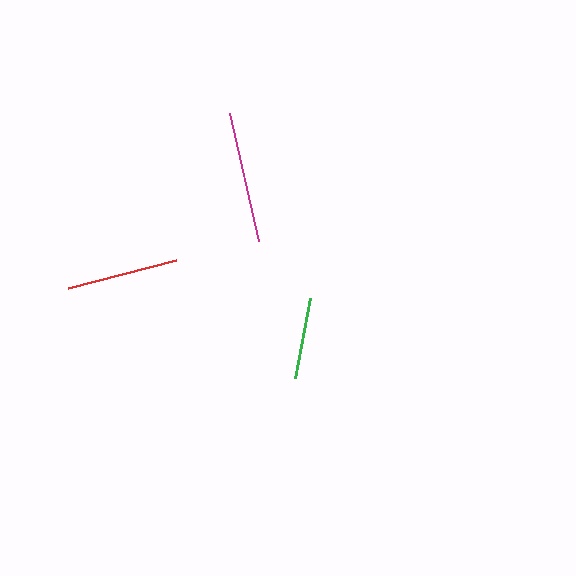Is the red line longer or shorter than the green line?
The red line is longer than the green line.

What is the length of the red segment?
The red segment is approximately 112 pixels long.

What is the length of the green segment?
The green segment is approximately 82 pixels long.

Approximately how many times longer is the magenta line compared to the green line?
The magenta line is approximately 1.6 times the length of the green line.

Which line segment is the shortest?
The green line is the shortest at approximately 82 pixels.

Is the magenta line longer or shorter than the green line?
The magenta line is longer than the green line.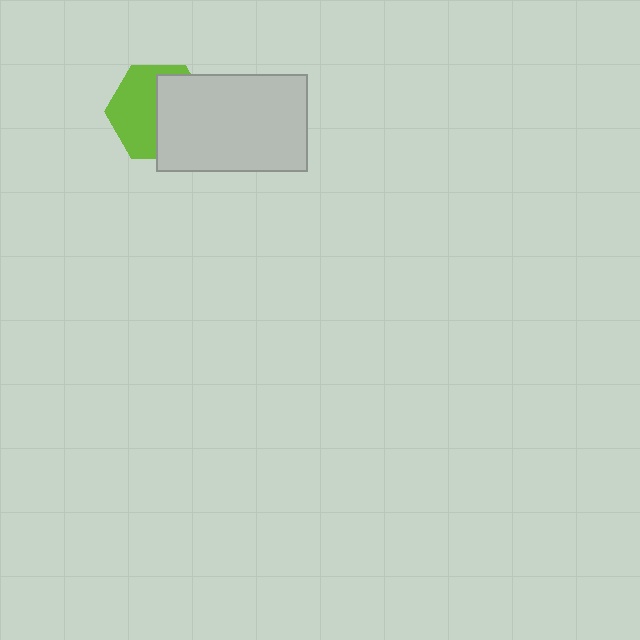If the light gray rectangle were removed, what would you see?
You would see the complete lime hexagon.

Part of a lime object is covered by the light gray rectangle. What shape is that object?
It is a hexagon.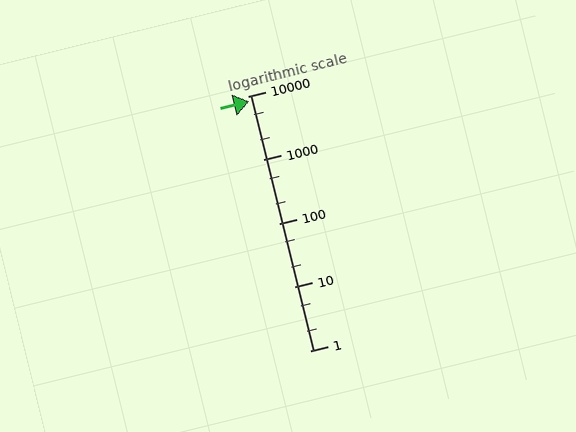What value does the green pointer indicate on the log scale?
The pointer indicates approximately 8200.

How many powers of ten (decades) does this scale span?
The scale spans 4 decades, from 1 to 10000.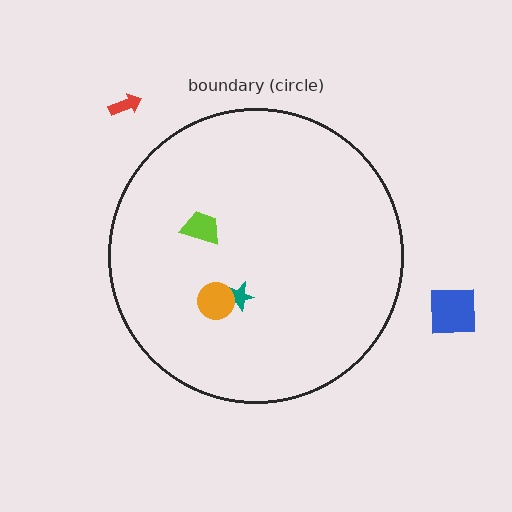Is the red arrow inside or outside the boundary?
Outside.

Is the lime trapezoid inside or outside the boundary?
Inside.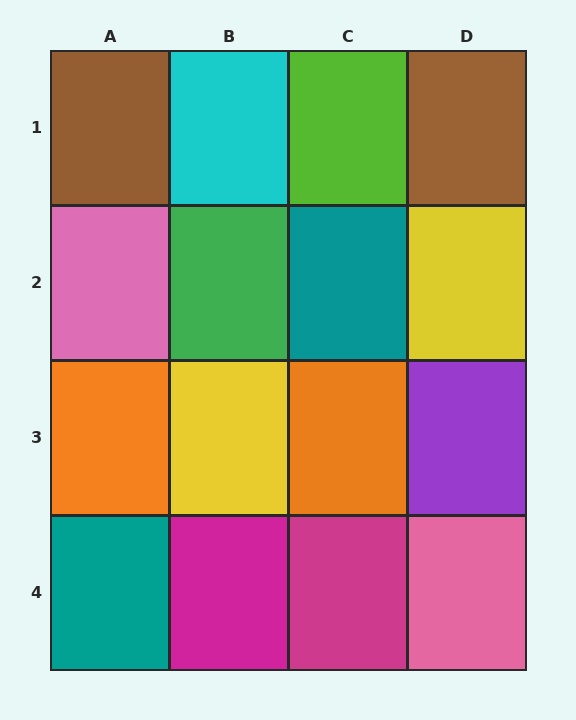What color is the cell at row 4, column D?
Pink.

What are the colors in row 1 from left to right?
Brown, cyan, lime, brown.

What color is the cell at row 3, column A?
Orange.